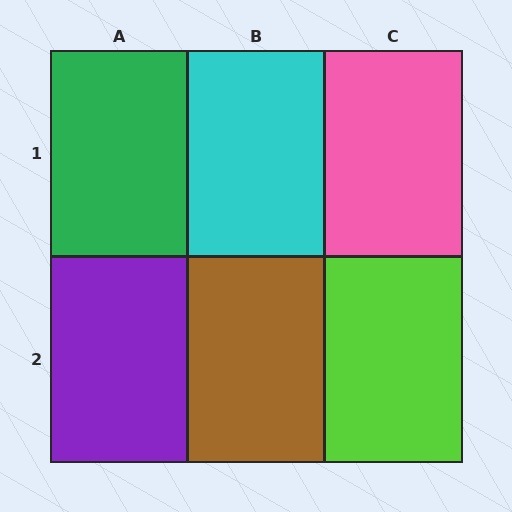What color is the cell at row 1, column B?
Cyan.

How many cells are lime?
1 cell is lime.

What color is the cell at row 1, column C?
Pink.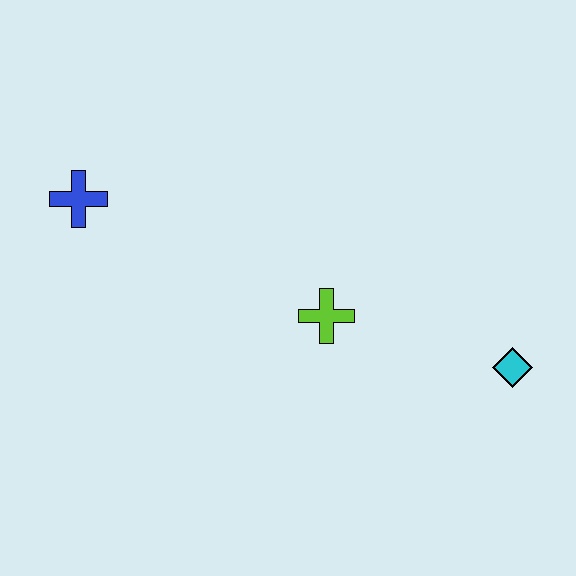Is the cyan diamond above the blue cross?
No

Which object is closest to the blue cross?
The lime cross is closest to the blue cross.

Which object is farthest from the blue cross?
The cyan diamond is farthest from the blue cross.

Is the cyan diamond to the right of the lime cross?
Yes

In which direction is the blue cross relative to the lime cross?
The blue cross is to the left of the lime cross.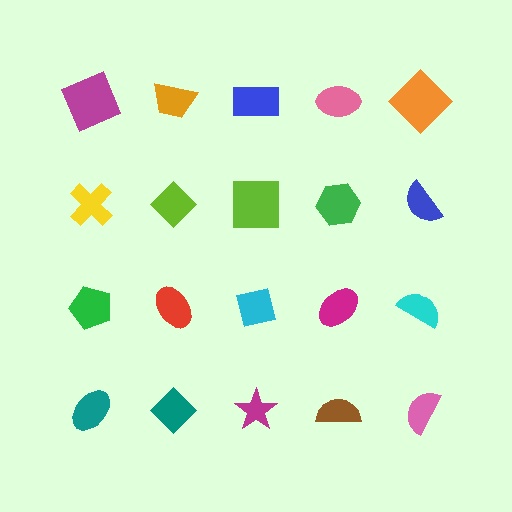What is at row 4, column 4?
A brown semicircle.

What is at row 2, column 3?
A lime square.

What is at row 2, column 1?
A yellow cross.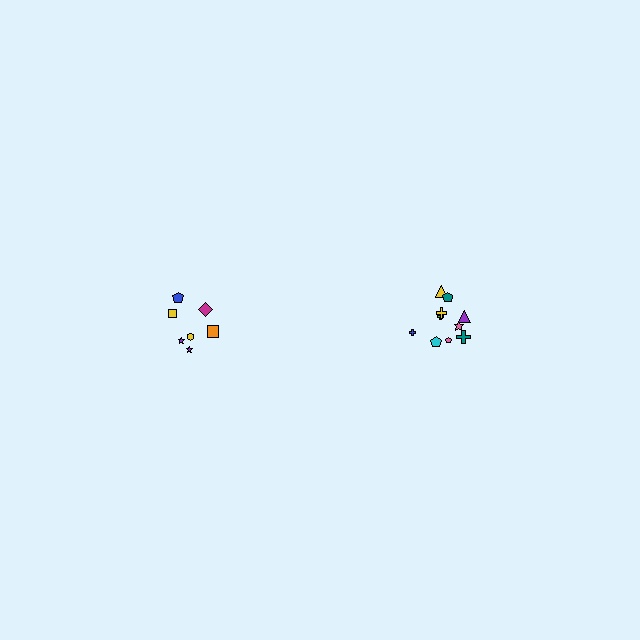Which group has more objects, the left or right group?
The right group.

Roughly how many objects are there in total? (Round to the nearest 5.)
Roughly 15 objects in total.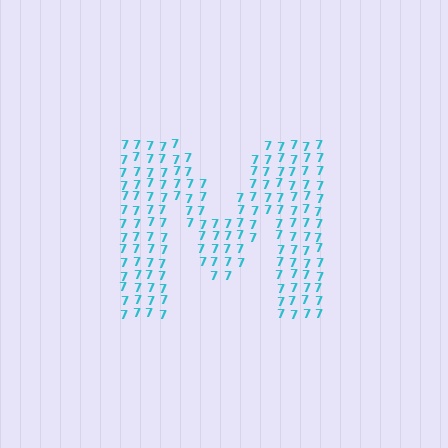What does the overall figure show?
The overall figure shows the letter M.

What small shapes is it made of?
It is made of small digit 7's.